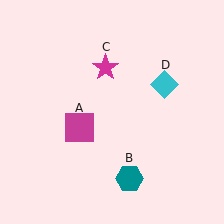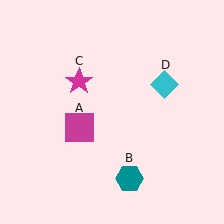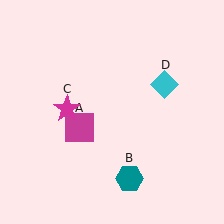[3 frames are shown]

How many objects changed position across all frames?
1 object changed position: magenta star (object C).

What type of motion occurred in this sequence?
The magenta star (object C) rotated counterclockwise around the center of the scene.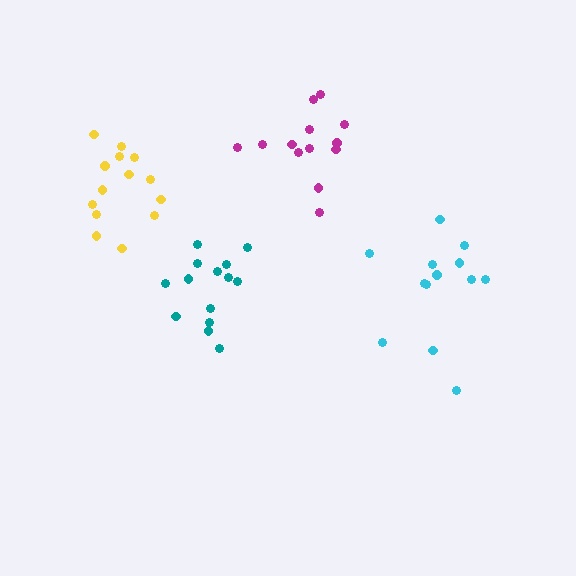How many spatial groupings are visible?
There are 4 spatial groupings.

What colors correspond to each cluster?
The clusters are colored: teal, cyan, yellow, magenta.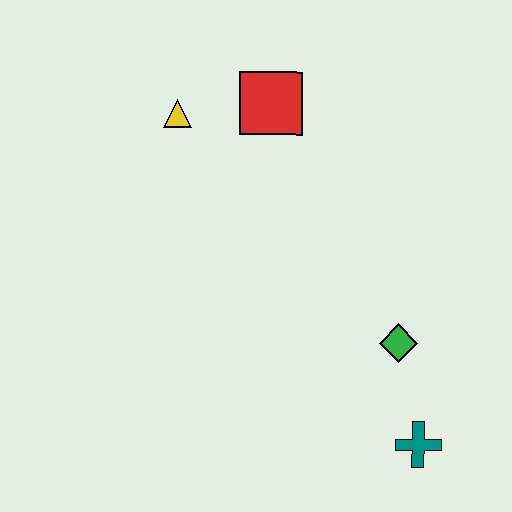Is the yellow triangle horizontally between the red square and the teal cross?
No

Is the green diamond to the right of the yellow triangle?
Yes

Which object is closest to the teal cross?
The green diamond is closest to the teal cross.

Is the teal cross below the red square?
Yes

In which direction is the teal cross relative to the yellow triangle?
The teal cross is below the yellow triangle.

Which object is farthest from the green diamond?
The yellow triangle is farthest from the green diamond.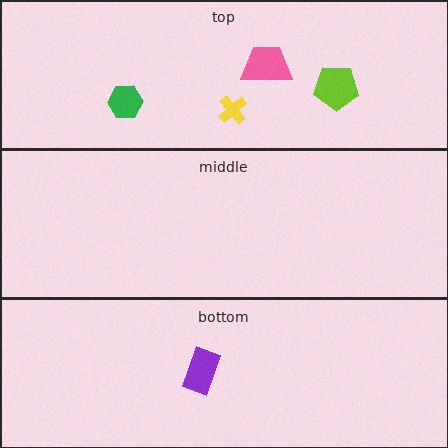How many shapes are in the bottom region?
1.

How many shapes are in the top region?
4.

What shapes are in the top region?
The lime pentagon, the pink trapezoid, the green hexagon, the yellow cross.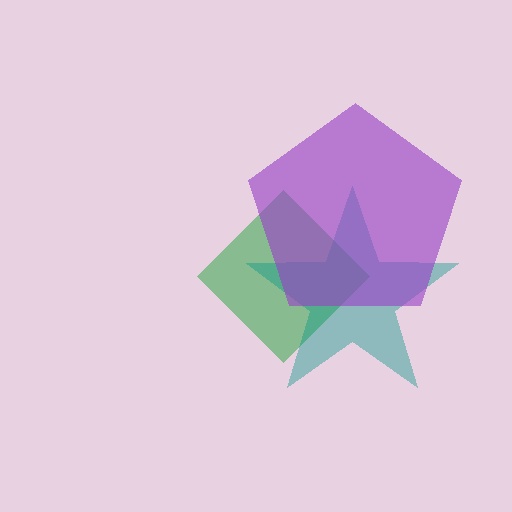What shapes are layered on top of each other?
The layered shapes are: a green diamond, a teal star, a purple pentagon.